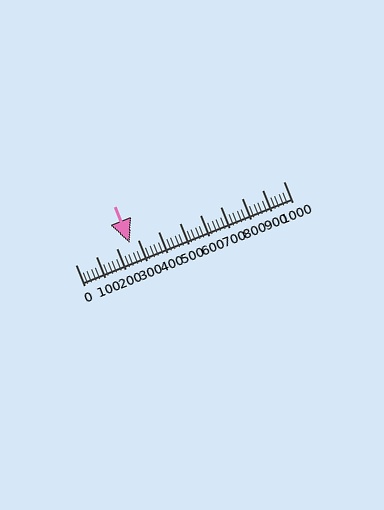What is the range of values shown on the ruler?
The ruler shows values from 0 to 1000.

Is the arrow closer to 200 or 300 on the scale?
The arrow is closer to 300.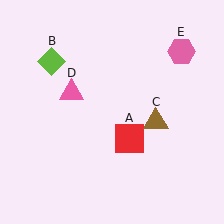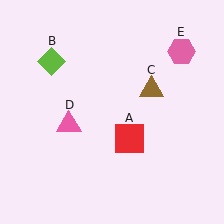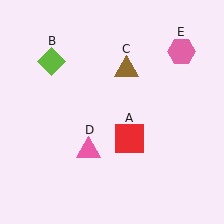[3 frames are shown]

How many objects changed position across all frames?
2 objects changed position: brown triangle (object C), pink triangle (object D).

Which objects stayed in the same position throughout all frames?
Red square (object A) and lime diamond (object B) and pink hexagon (object E) remained stationary.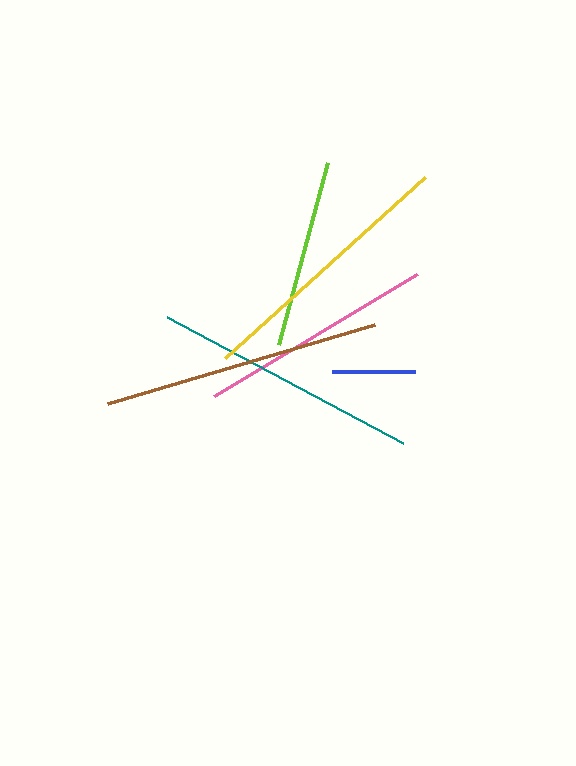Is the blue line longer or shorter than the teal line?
The teal line is longer than the blue line.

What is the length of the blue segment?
The blue segment is approximately 83 pixels long.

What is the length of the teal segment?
The teal segment is approximately 268 pixels long.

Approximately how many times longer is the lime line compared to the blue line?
The lime line is approximately 2.3 times the length of the blue line.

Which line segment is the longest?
The brown line is the longest at approximately 278 pixels.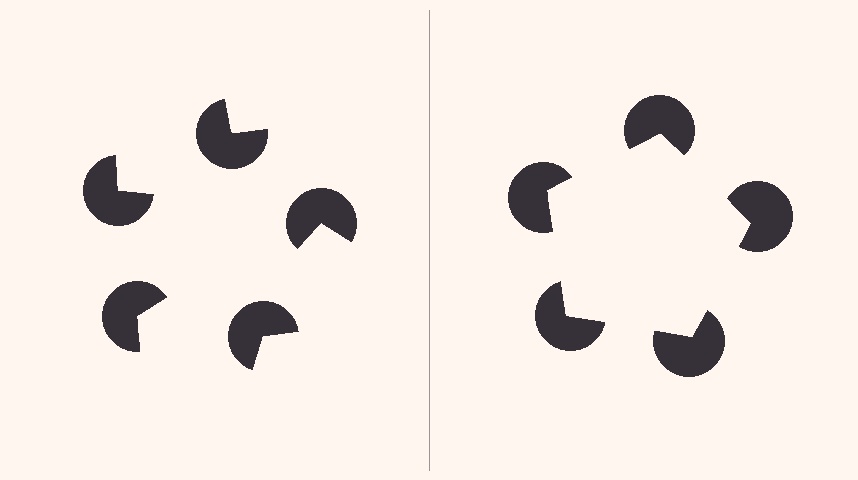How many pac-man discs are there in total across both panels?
10 — 5 on each side.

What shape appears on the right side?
An illusory pentagon.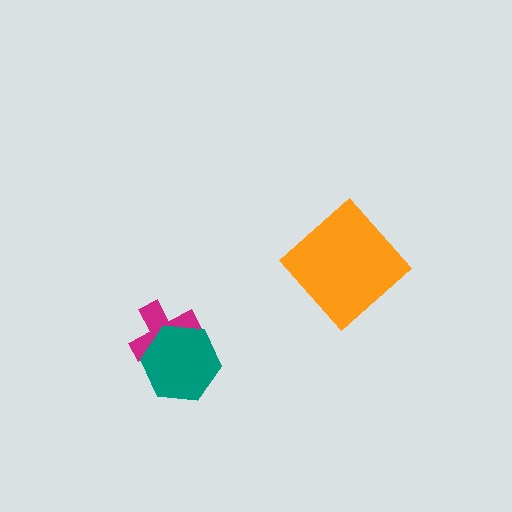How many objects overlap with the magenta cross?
1 object overlaps with the magenta cross.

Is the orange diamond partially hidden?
No, no other shape covers it.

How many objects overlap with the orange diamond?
0 objects overlap with the orange diamond.